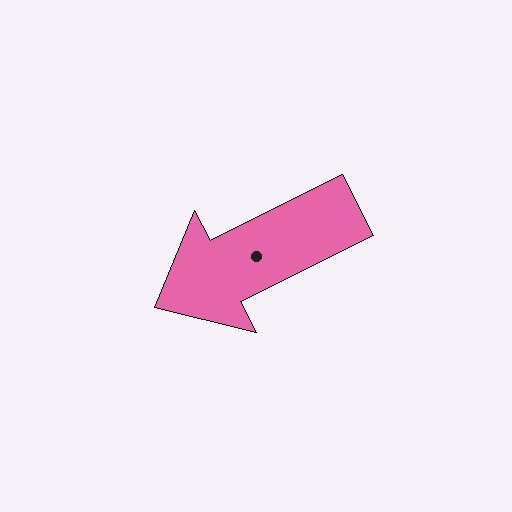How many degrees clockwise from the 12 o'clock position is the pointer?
Approximately 243 degrees.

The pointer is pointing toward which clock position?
Roughly 8 o'clock.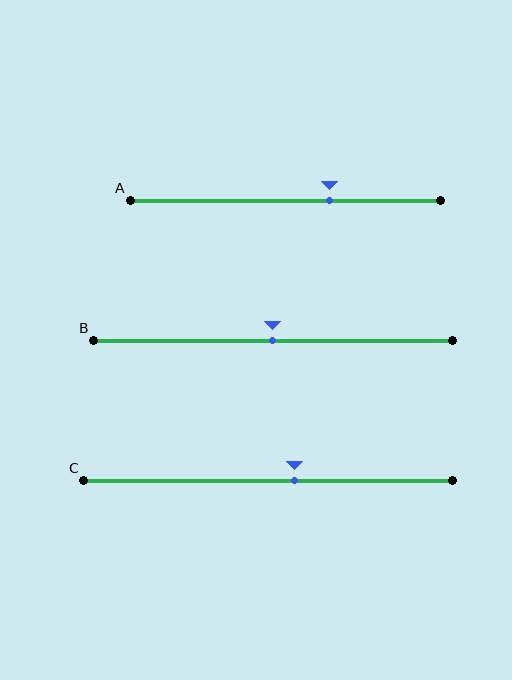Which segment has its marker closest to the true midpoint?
Segment B has its marker closest to the true midpoint.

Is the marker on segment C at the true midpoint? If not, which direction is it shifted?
No, the marker on segment C is shifted to the right by about 7% of the segment length.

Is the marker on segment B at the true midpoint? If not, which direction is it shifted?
Yes, the marker on segment B is at the true midpoint.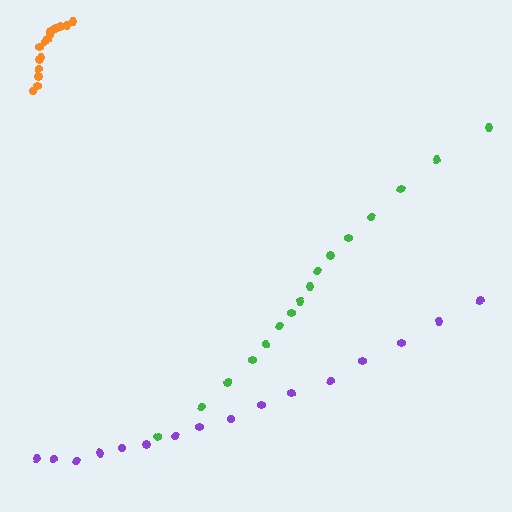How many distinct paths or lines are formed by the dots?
There are 3 distinct paths.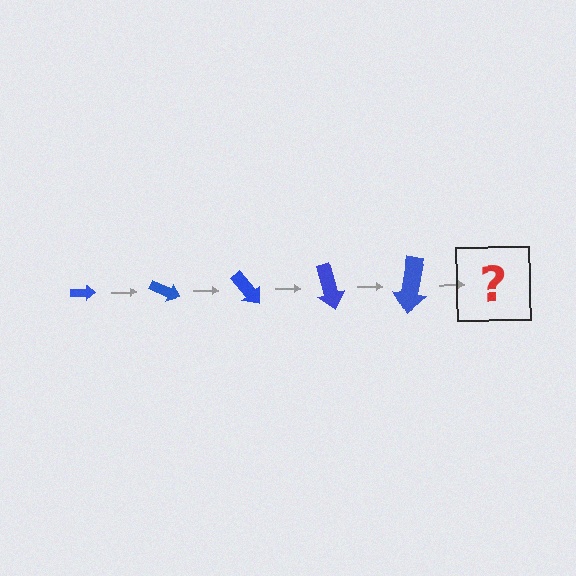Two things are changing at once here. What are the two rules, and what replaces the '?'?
The two rules are that the arrow grows larger each step and it rotates 25 degrees each step. The '?' should be an arrow, larger than the previous one and rotated 125 degrees from the start.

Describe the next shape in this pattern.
It should be an arrow, larger than the previous one and rotated 125 degrees from the start.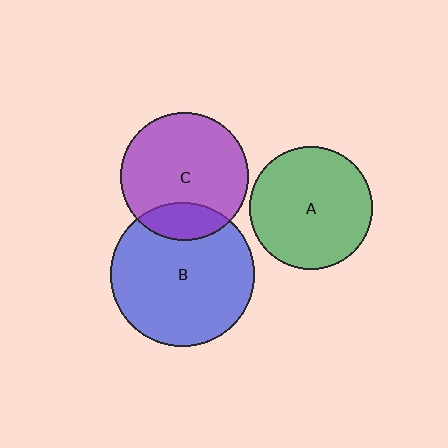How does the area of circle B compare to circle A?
Approximately 1.4 times.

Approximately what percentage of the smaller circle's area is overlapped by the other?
Approximately 20%.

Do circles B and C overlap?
Yes.